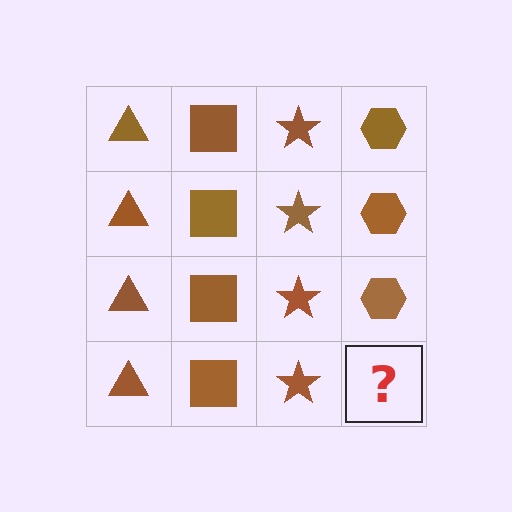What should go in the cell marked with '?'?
The missing cell should contain a brown hexagon.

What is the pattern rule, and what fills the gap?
The rule is that each column has a consistent shape. The gap should be filled with a brown hexagon.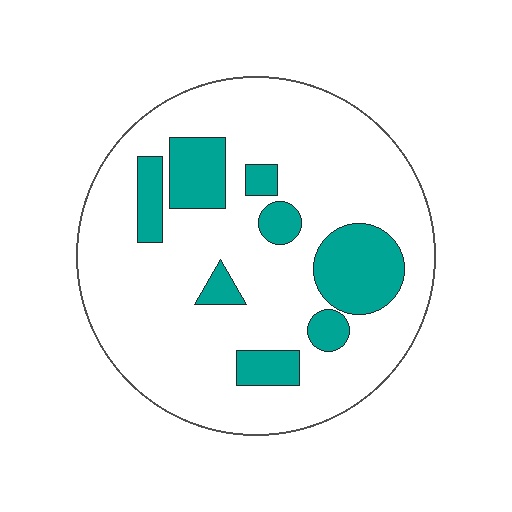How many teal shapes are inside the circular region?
8.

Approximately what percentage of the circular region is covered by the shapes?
Approximately 20%.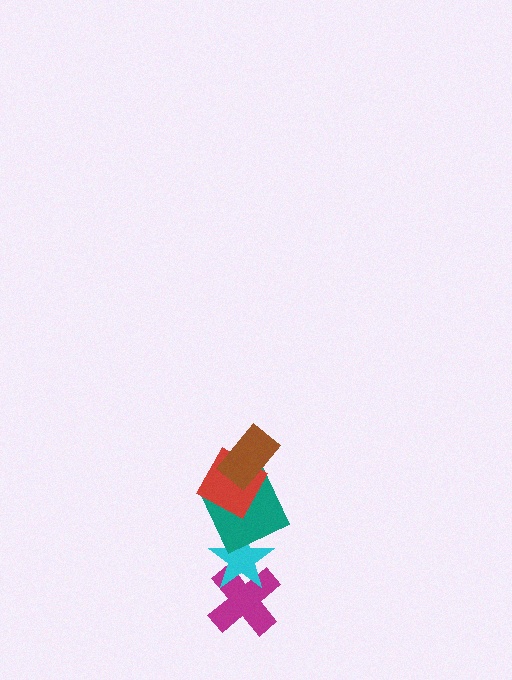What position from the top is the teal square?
The teal square is 3rd from the top.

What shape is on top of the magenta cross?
The cyan star is on top of the magenta cross.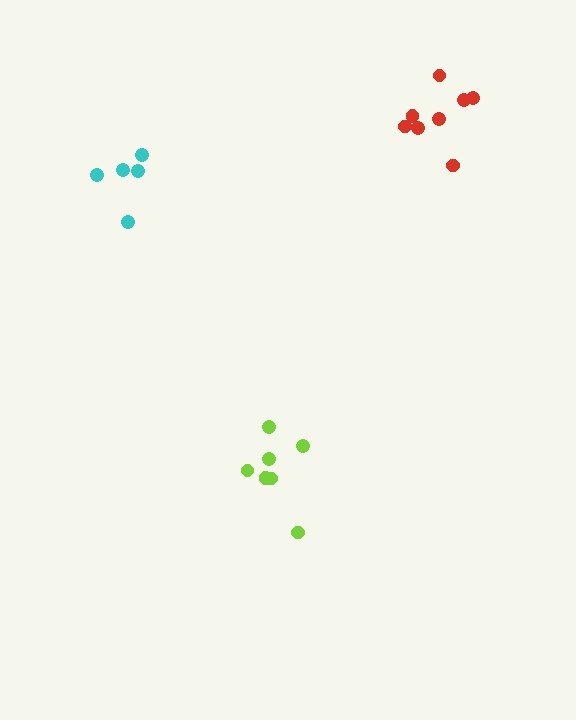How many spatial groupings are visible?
There are 3 spatial groupings.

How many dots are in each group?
Group 1: 5 dots, Group 2: 8 dots, Group 3: 7 dots (20 total).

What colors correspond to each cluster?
The clusters are colored: cyan, red, lime.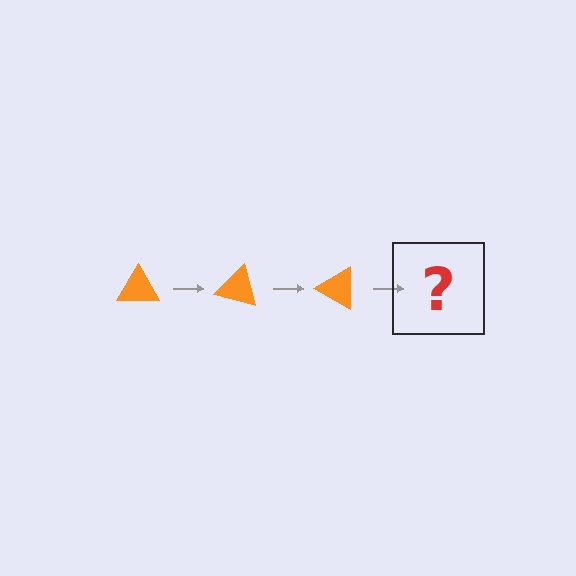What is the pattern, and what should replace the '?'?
The pattern is that the triangle rotates 15 degrees each step. The '?' should be an orange triangle rotated 45 degrees.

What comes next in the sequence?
The next element should be an orange triangle rotated 45 degrees.